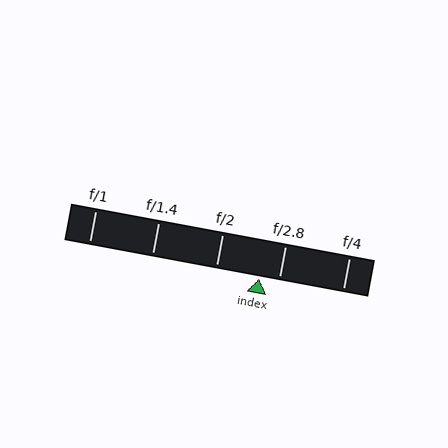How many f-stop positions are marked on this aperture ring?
There are 5 f-stop positions marked.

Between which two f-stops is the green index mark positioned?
The index mark is between f/2 and f/2.8.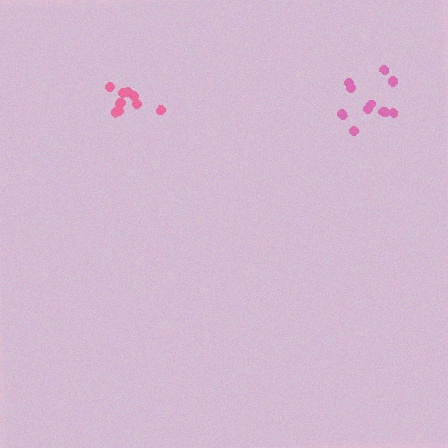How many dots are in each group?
Group 1: 11 dots, Group 2: 9 dots (20 total).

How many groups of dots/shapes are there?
There are 2 groups.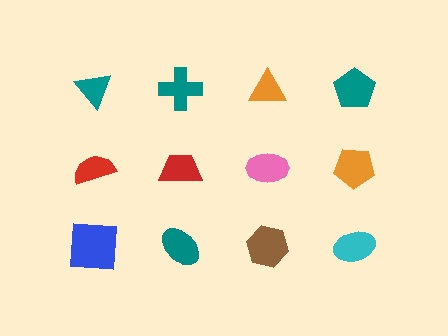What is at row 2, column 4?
An orange pentagon.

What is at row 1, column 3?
An orange triangle.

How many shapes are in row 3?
4 shapes.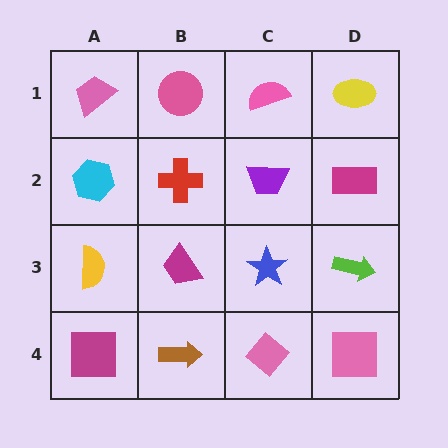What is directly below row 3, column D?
A pink square.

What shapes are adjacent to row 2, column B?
A pink circle (row 1, column B), a magenta trapezoid (row 3, column B), a cyan hexagon (row 2, column A), a purple trapezoid (row 2, column C).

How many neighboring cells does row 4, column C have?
3.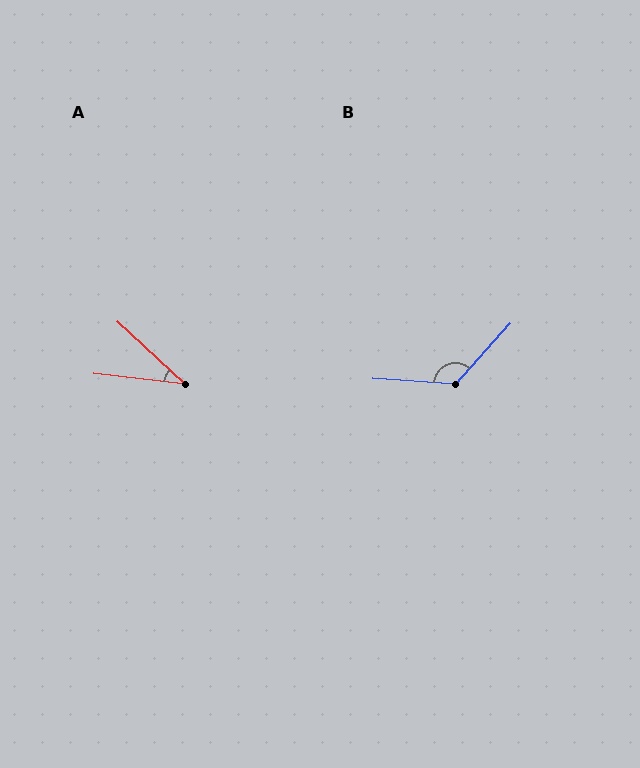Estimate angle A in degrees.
Approximately 36 degrees.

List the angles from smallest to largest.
A (36°), B (128°).